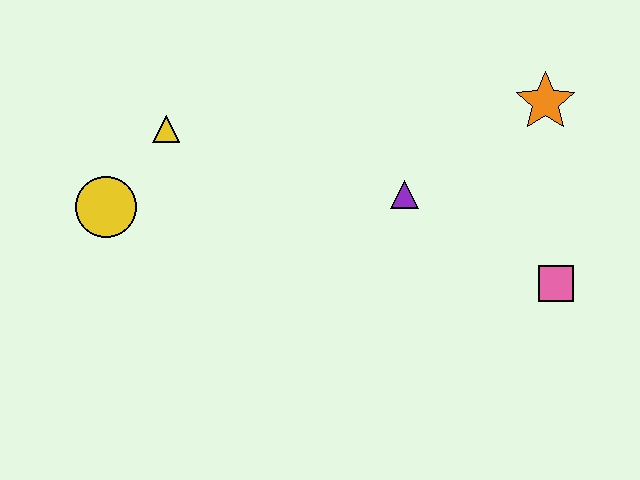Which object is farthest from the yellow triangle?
The pink square is farthest from the yellow triangle.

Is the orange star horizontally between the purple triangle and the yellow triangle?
No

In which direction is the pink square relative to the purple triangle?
The pink square is to the right of the purple triangle.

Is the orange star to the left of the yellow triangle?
No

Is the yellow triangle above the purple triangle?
Yes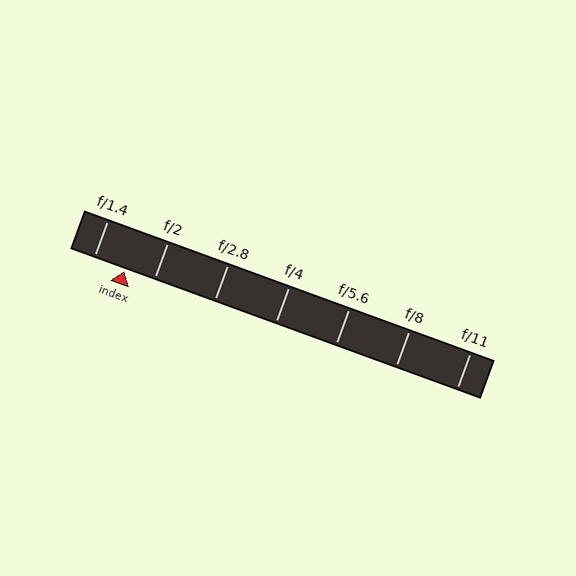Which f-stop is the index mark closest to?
The index mark is closest to f/2.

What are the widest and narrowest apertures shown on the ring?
The widest aperture shown is f/1.4 and the narrowest is f/11.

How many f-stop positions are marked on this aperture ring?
There are 7 f-stop positions marked.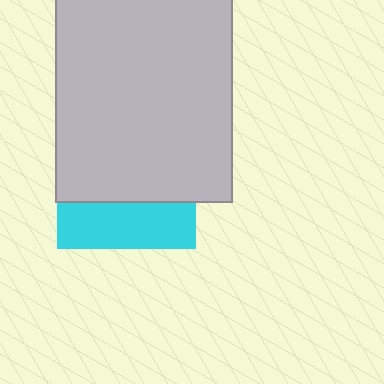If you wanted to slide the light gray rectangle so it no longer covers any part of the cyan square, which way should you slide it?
Slide it up — that is the most direct way to separate the two shapes.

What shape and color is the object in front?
The object in front is a light gray rectangle.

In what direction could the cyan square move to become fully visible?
The cyan square could move down. That would shift it out from behind the light gray rectangle entirely.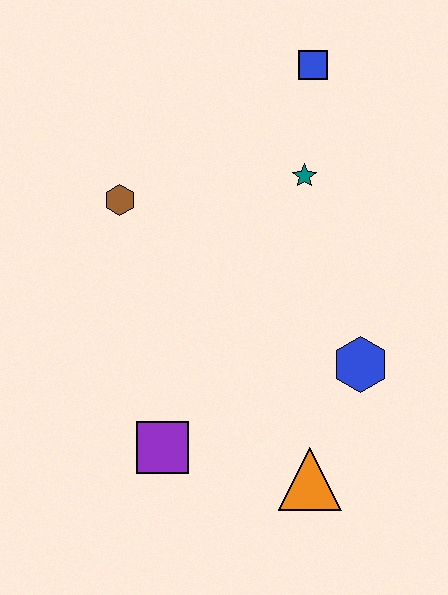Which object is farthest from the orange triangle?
The blue square is farthest from the orange triangle.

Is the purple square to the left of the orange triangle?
Yes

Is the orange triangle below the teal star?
Yes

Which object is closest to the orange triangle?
The blue hexagon is closest to the orange triangle.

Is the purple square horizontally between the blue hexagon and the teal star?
No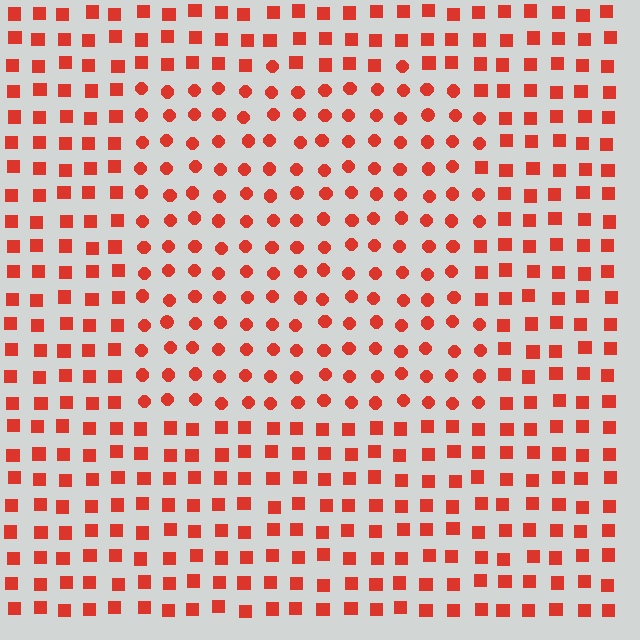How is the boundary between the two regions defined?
The boundary is defined by a change in element shape: circles inside vs. squares outside. All elements share the same color and spacing.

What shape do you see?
I see a rectangle.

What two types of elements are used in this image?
The image uses circles inside the rectangle region and squares outside it.